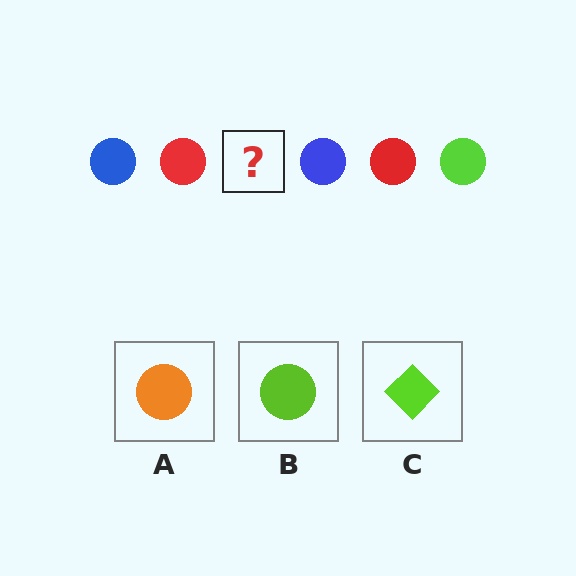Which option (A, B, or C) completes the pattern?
B.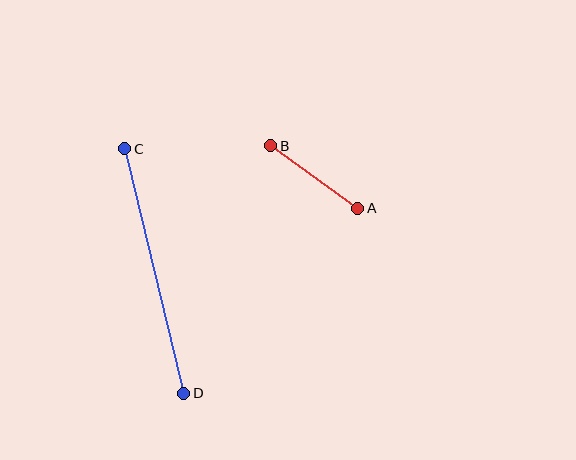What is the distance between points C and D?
The distance is approximately 251 pixels.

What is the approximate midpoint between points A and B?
The midpoint is at approximately (314, 177) pixels.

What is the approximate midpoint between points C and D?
The midpoint is at approximately (154, 271) pixels.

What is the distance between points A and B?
The distance is approximately 107 pixels.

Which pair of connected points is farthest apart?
Points C and D are farthest apart.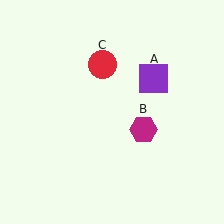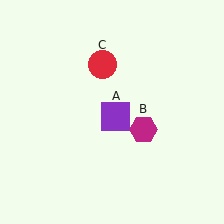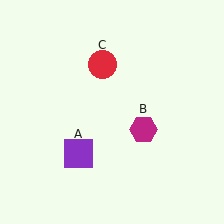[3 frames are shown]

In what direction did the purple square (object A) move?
The purple square (object A) moved down and to the left.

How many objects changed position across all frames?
1 object changed position: purple square (object A).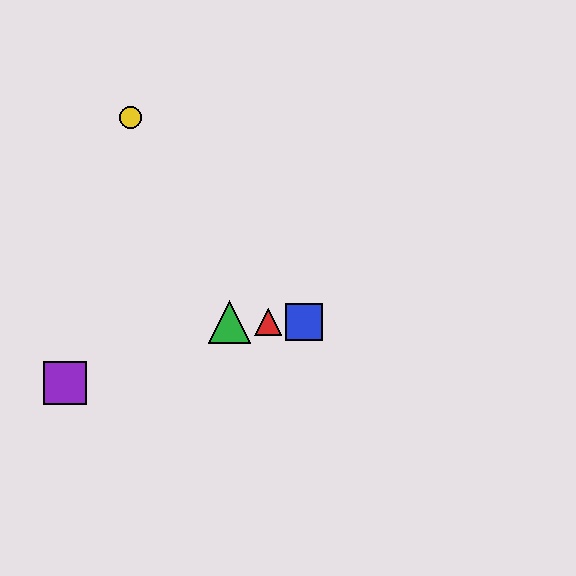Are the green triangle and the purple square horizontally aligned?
No, the green triangle is at y≈322 and the purple square is at y≈383.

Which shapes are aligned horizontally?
The red triangle, the blue square, the green triangle are aligned horizontally.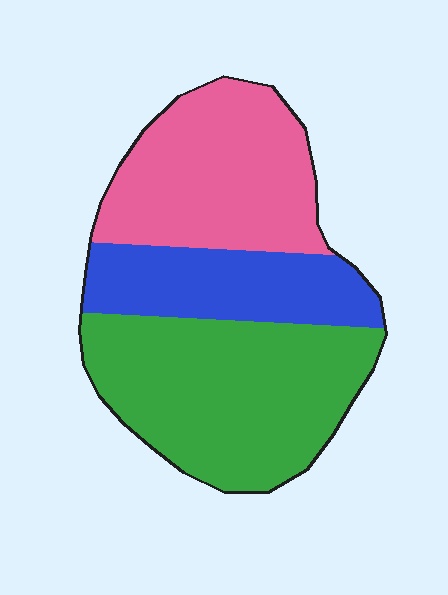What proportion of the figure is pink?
Pink takes up about one third (1/3) of the figure.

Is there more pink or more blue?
Pink.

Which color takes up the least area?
Blue, at roughly 25%.